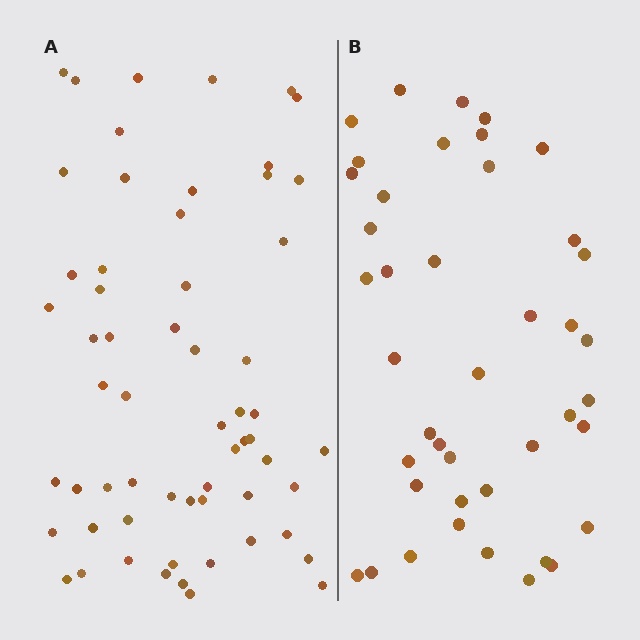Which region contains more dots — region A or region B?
Region A (the left region) has more dots.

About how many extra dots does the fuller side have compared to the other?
Region A has approximately 20 more dots than region B.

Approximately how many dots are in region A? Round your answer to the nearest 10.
About 60 dots.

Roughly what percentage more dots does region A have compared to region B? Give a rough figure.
About 45% more.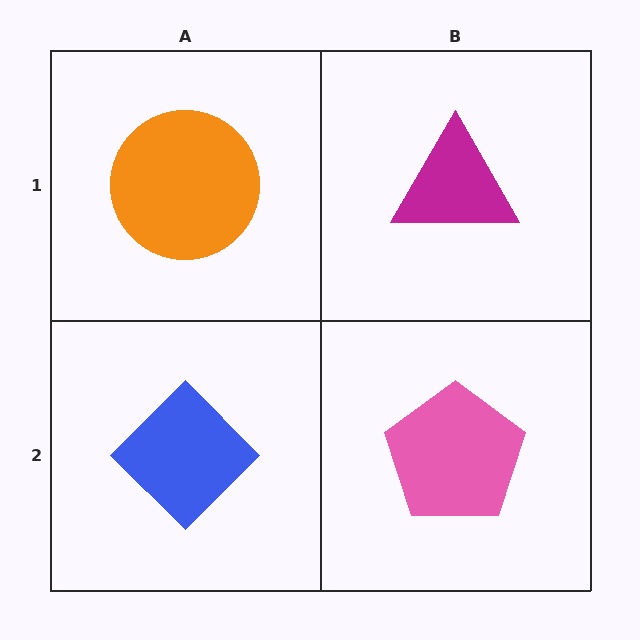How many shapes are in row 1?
2 shapes.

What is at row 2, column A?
A blue diamond.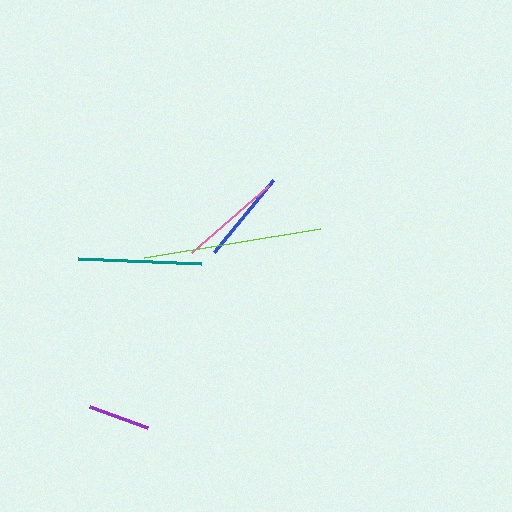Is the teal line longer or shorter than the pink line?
The teal line is longer than the pink line.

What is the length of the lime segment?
The lime segment is approximately 178 pixels long.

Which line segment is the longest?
The lime line is the longest at approximately 178 pixels.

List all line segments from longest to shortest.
From longest to shortest: lime, teal, pink, blue, purple.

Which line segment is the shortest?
The purple line is the shortest at approximately 61 pixels.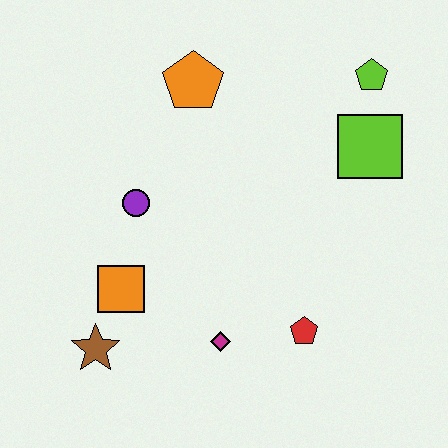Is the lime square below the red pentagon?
No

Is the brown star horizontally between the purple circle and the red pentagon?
No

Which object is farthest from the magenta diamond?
The lime pentagon is farthest from the magenta diamond.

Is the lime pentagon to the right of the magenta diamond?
Yes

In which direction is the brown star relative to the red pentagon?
The brown star is to the left of the red pentagon.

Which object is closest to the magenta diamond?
The red pentagon is closest to the magenta diamond.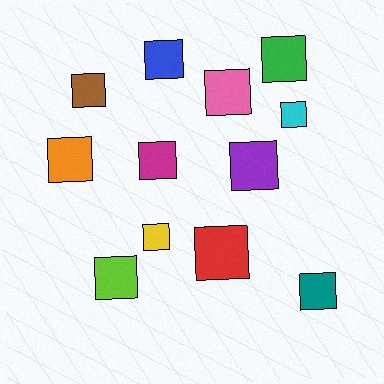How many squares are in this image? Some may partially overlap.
There are 12 squares.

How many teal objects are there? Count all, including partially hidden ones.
There is 1 teal object.